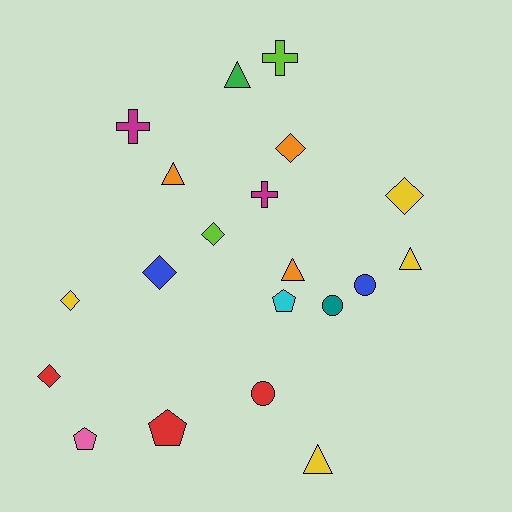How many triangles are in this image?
There are 5 triangles.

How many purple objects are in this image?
There are no purple objects.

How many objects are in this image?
There are 20 objects.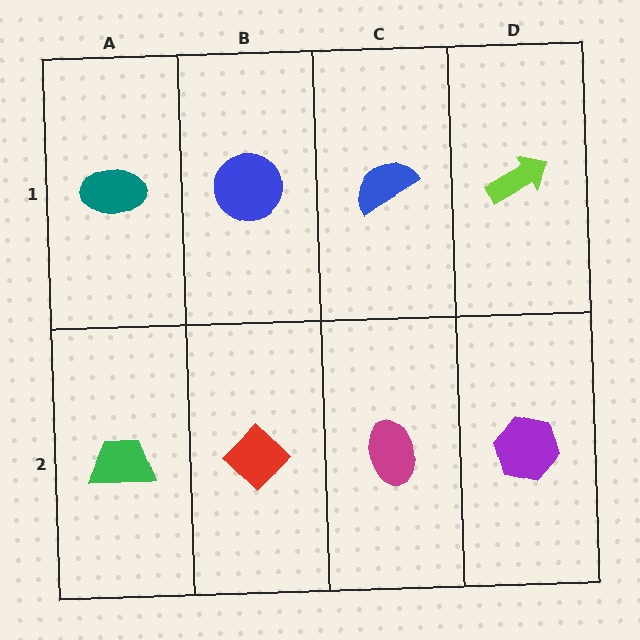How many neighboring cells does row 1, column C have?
3.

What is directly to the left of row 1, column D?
A blue semicircle.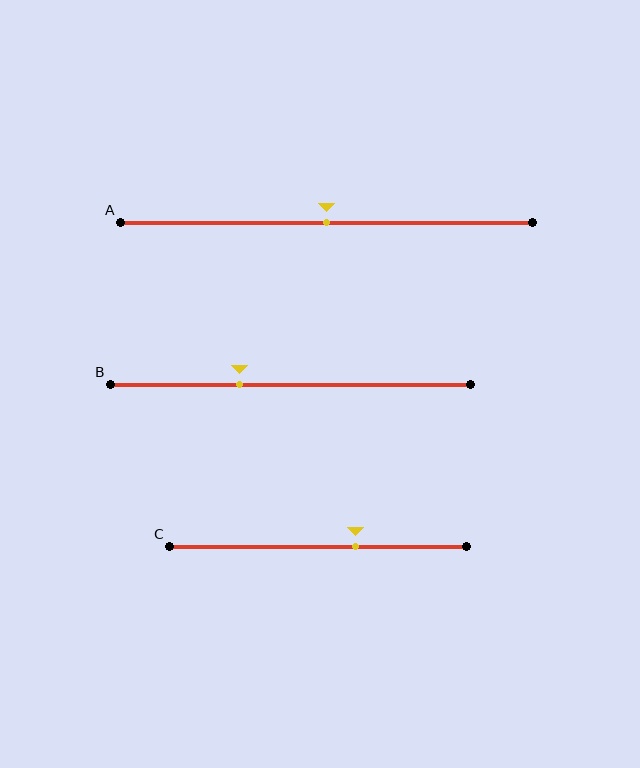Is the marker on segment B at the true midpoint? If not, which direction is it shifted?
No, the marker on segment B is shifted to the left by about 14% of the segment length.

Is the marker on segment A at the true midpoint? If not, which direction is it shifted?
Yes, the marker on segment A is at the true midpoint.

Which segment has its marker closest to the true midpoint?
Segment A has its marker closest to the true midpoint.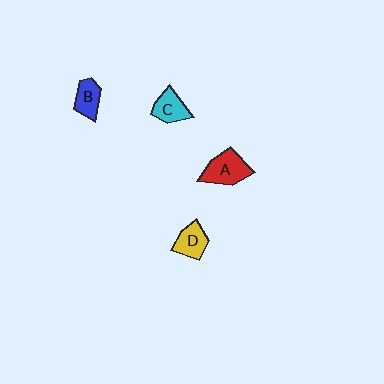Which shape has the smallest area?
Shape B (blue).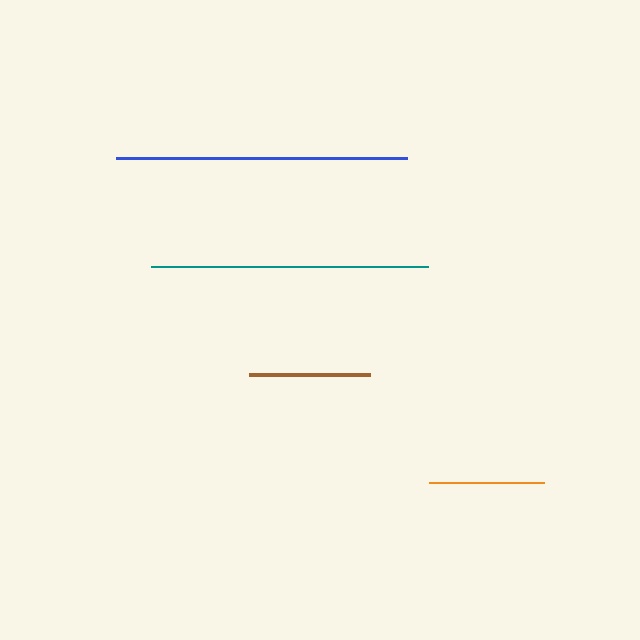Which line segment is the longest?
The blue line is the longest at approximately 291 pixels.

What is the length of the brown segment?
The brown segment is approximately 120 pixels long.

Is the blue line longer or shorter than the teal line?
The blue line is longer than the teal line.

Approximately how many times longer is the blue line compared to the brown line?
The blue line is approximately 2.4 times the length of the brown line.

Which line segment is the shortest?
The orange line is the shortest at approximately 115 pixels.